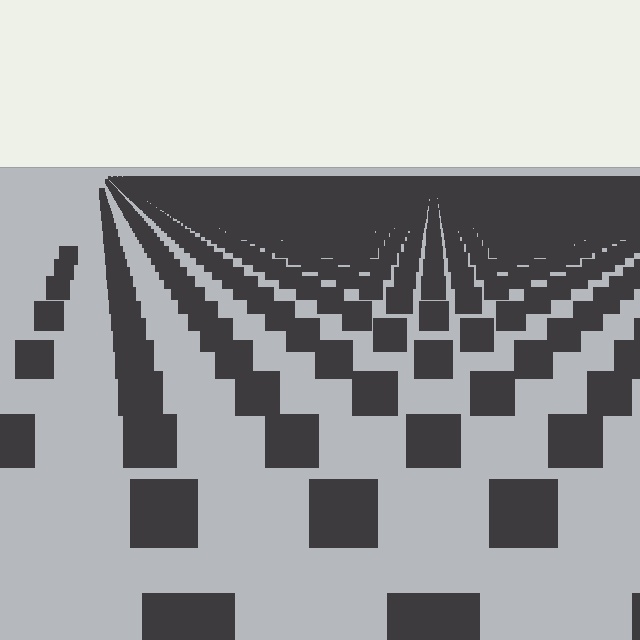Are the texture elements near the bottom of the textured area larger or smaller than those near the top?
Larger. Near the bottom, elements are closer to the viewer and appear at a bigger on-screen size.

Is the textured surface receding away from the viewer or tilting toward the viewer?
The surface is receding away from the viewer. Texture elements get smaller and denser toward the top.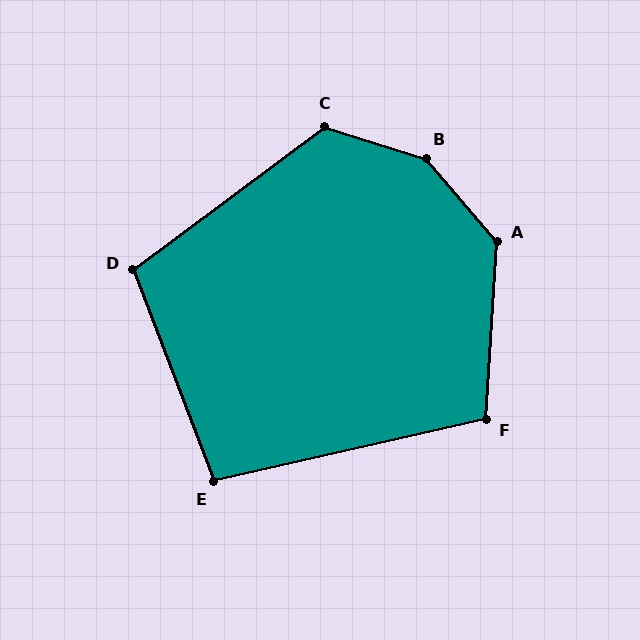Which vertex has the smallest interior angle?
E, at approximately 98 degrees.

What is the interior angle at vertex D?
Approximately 106 degrees (obtuse).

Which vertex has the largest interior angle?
B, at approximately 148 degrees.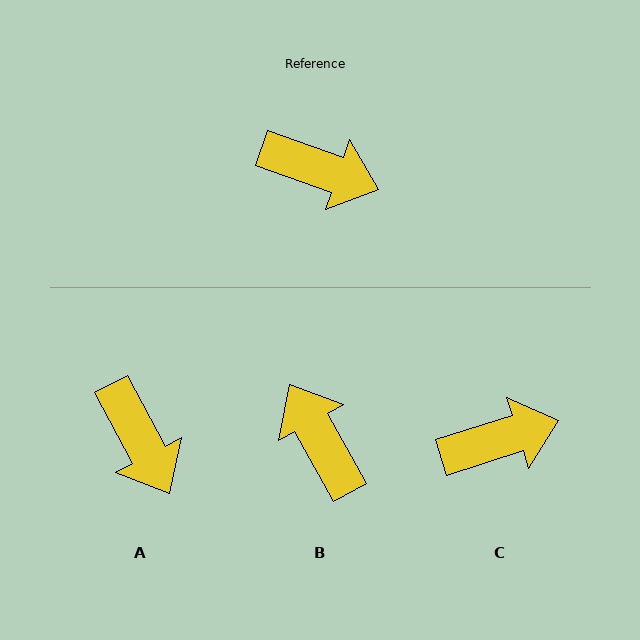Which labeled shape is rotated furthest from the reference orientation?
B, about 138 degrees away.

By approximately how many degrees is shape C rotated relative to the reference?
Approximately 37 degrees counter-clockwise.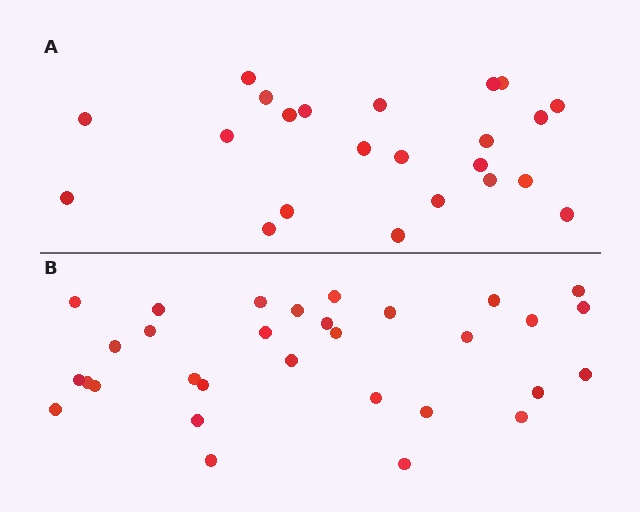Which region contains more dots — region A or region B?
Region B (the bottom region) has more dots.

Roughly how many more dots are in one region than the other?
Region B has roughly 8 or so more dots than region A.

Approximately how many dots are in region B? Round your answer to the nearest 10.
About 30 dots. (The exact count is 31, which rounds to 30.)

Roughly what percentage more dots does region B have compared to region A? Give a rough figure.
About 35% more.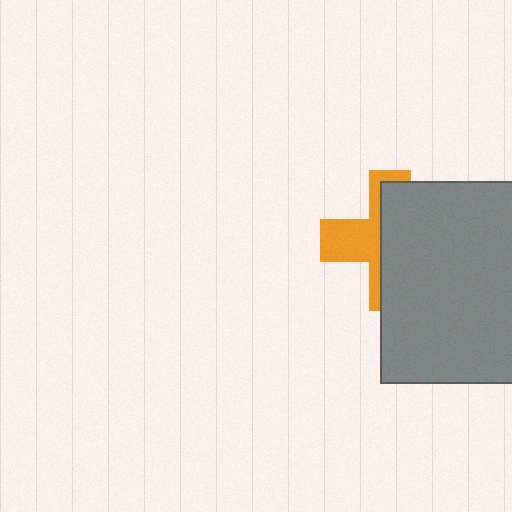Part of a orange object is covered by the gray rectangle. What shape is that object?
It is a cross.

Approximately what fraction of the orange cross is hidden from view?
Roughly 61% of the orange cross is hidden behind the gray rectangle.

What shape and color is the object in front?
The object in front is a gray rectangle.